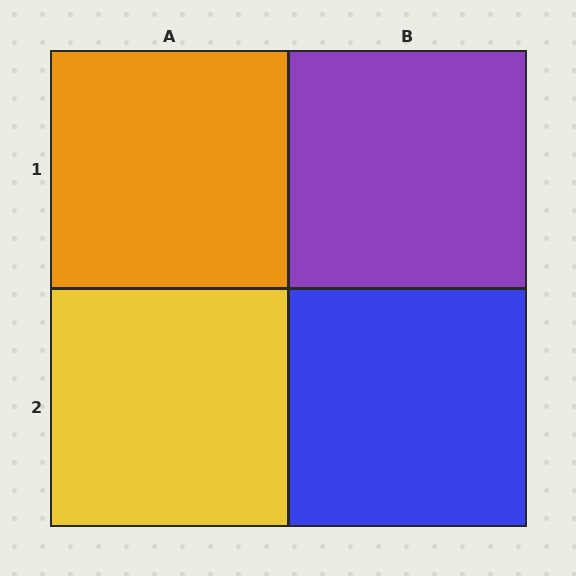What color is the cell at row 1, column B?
Purple.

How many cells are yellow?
1 cell is yellow.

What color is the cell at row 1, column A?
Orange.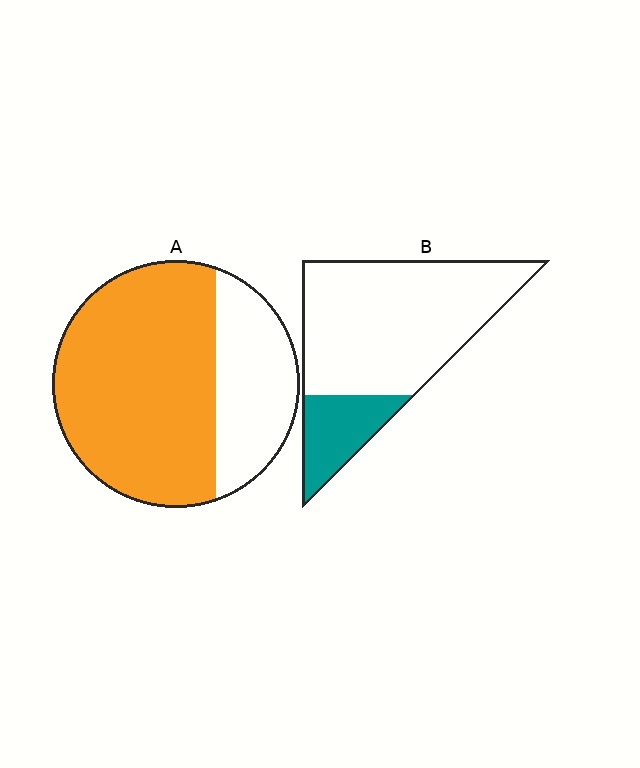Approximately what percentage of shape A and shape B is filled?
A is approximately 70% and B is approximately 20%.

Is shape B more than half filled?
No.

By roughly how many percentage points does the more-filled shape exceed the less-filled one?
By roughly 50 percentage points (A over B).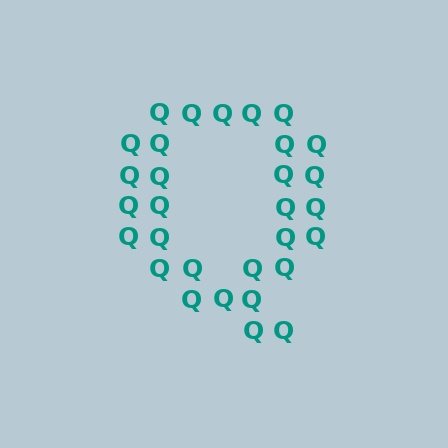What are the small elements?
The small elements are letter Q's.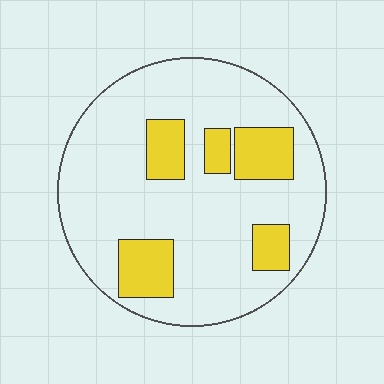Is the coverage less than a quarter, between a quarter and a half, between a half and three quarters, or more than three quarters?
Less than a quarter.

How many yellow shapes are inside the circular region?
5.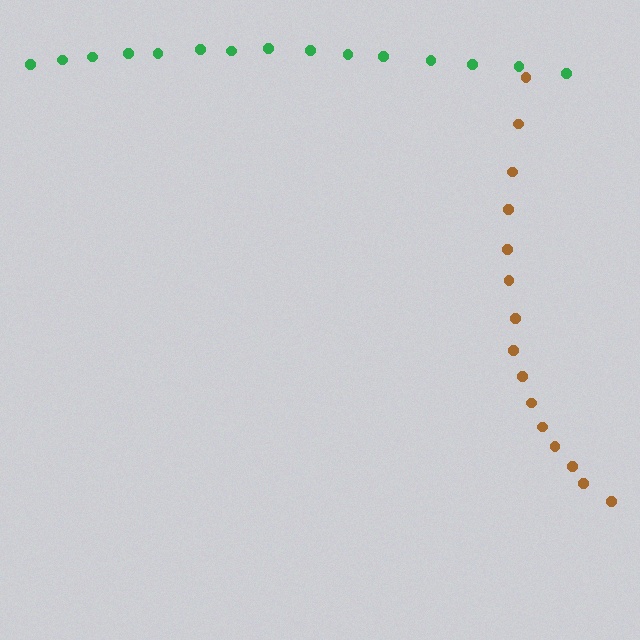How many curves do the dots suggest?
There are 2 distinct paths.